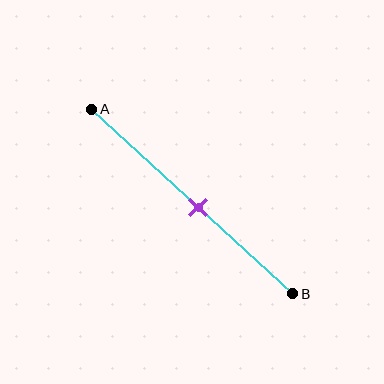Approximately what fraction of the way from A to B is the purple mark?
The purple mark is approximately 55% of the way from A to B.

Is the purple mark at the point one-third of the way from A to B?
No, the mark is at about 55% from A, not at the 33% one-third point.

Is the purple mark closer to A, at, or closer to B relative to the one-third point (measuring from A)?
The purple mark is closer to point B than the one-third point of segment AB.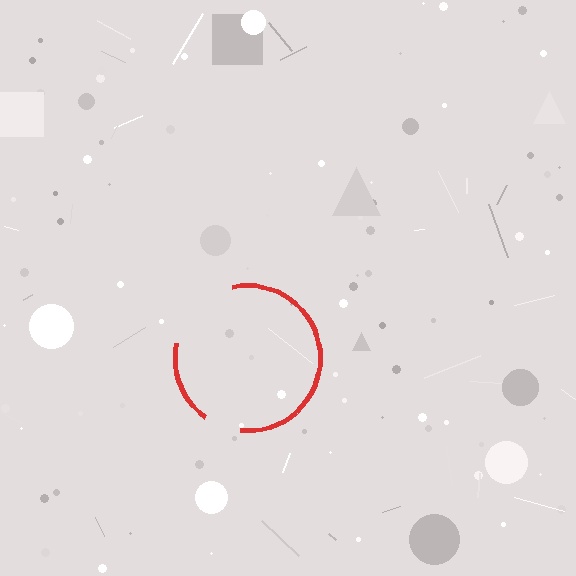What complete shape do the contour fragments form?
The contour fragments form a circle.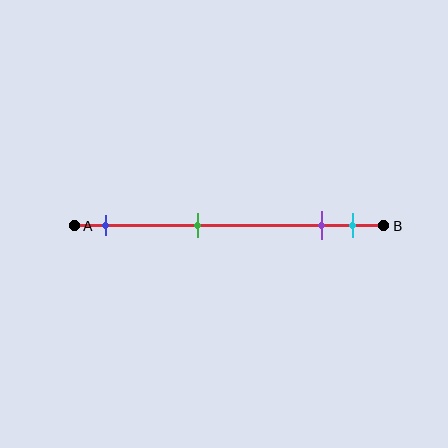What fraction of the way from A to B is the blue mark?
The blue mark is approximately 10% (0.1) of the way from A to B.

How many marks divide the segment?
There are 4 marks dividing the segment.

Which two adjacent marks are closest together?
The purple and cyan marks are the closest adjacent pair.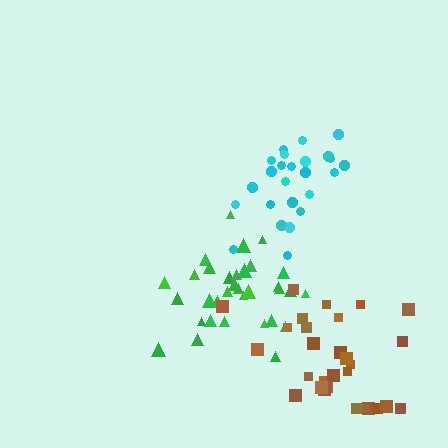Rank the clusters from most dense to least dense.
green, cyan, brown.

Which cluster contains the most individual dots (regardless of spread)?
Green (33).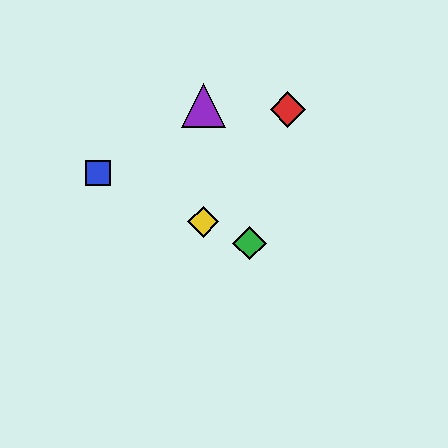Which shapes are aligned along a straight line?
The blue square, the green diamond, the yellow diamond are aligned along a straight line.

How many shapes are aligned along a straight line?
3 shapes (the blue square, the green diamond, the yellow diamond) are aligned along a straight line.